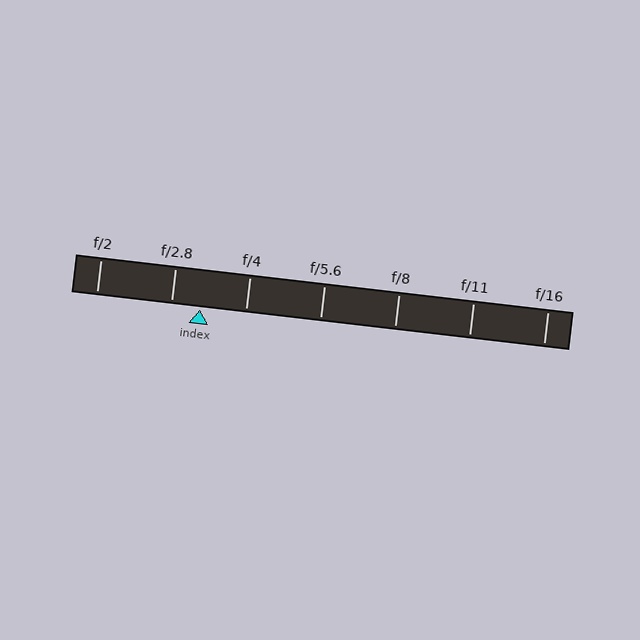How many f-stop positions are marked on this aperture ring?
There are 7 f-stop positions marked.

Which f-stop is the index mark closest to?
The index mark is closest to f/2.8.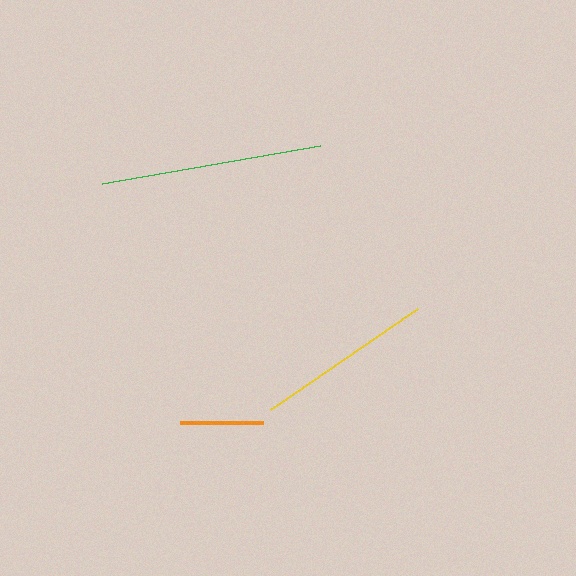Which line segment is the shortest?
The orange line is the shortest at approximately 83 pixels.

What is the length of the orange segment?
The orange segment is approximately 83 pixels long.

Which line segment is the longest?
The green line is the longest at approximately 220 pixels.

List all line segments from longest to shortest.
From longest to shortest: green, yellow, orange.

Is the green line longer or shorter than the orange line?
The green line is longer than the orange line.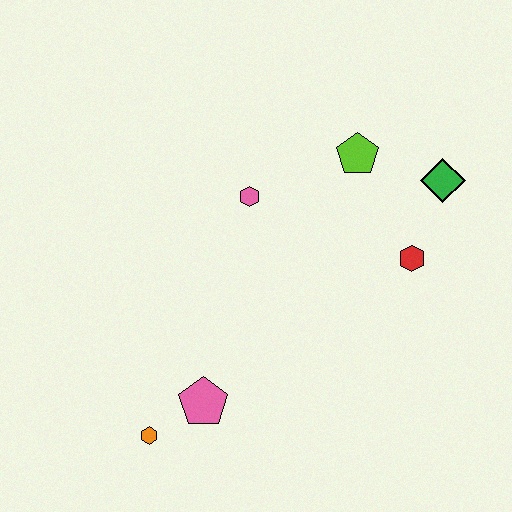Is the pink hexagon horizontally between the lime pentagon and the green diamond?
No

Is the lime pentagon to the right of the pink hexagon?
Yes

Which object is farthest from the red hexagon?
The orange hexagon is farthest from the red hexagon.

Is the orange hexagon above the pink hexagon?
No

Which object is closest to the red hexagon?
The green diamond is closest to the red hexagon.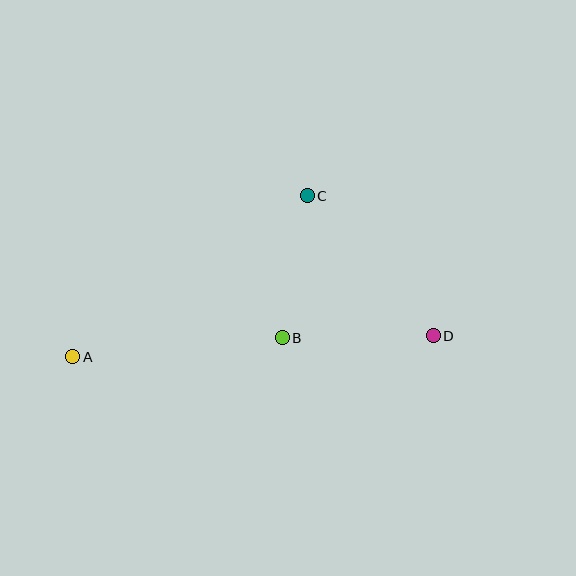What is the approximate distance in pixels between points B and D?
The distance between B and D is approximately 151 pixels.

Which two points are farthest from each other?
Points A and D are farthest from each other.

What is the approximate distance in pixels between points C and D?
The distance between C and D is approximately 188 pixels.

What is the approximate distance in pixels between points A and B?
The distance between A and B is approximately 211 pixels.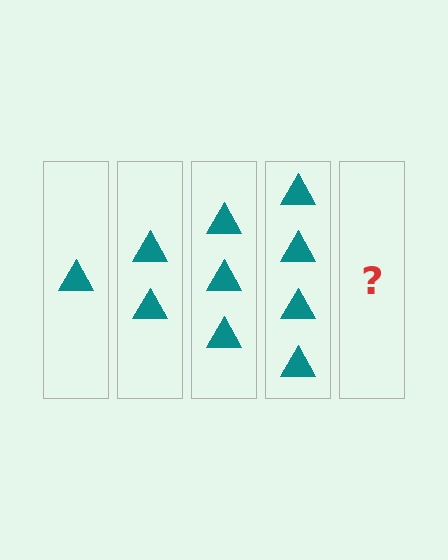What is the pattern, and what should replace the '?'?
The pattern is that each step adds one more triangle. The '?' should be 5 triangles.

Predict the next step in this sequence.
The next step is 5 triangles.